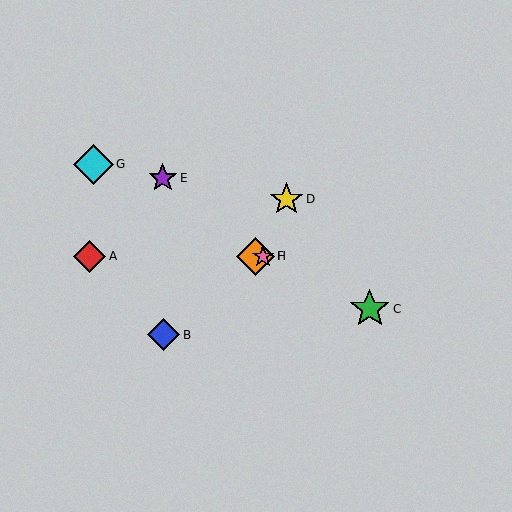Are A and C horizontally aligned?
No, A is at y≈256 and C is at y≈309.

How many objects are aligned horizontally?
3 objects (A, F, H) are aligned horizontally.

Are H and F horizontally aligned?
Yes, both are at y≈256.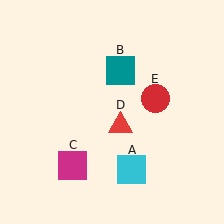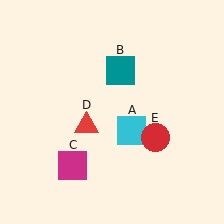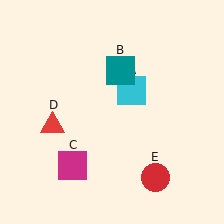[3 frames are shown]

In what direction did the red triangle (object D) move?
The red triangle (object D) moved left.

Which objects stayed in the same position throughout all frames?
Teal square (object B) and magenta square (object C) remained stationary.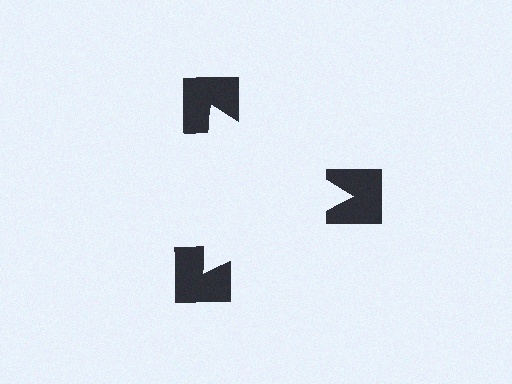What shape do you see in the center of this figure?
An illusory triangle — its edges are inferred from the aligned wedge cuts in the notched squares, not physically drawn.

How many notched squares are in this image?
There are 3 — one at each vertex of the illusory triangle.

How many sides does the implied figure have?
3 sides.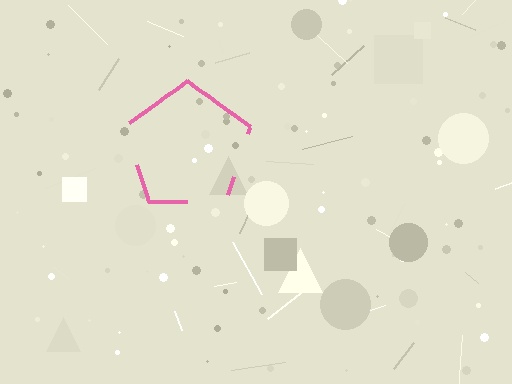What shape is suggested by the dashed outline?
The dashed outline suggests a pentagon.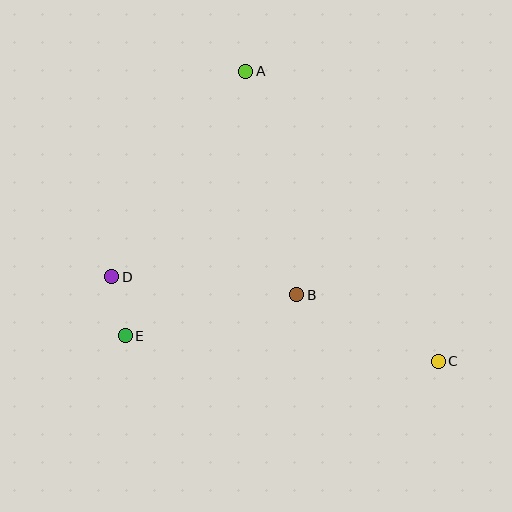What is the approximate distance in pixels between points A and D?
The distance between A and D is approximately 245 pixels.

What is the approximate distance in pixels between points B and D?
The distance between B and D is approximately 186 pixels.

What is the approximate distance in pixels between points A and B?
The distance between A and B is approximately 229 pixels.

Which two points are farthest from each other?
Points A and C are farthest from each other.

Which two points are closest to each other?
Points D and E are closest to each other.